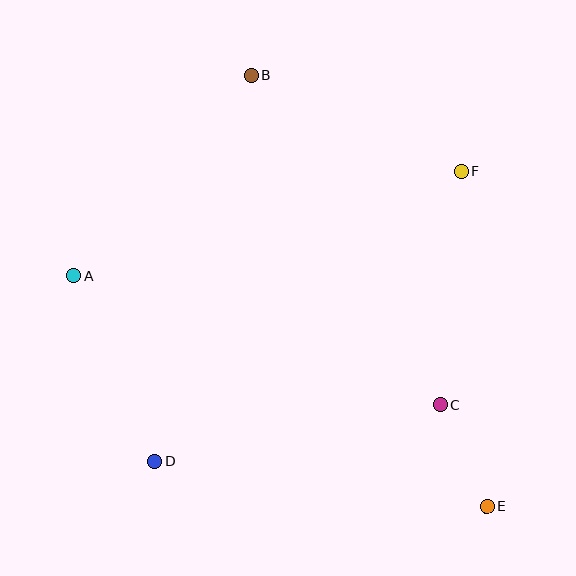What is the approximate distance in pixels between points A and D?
The distance between A and D is approximately 203 pixels.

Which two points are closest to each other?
Points C and E are closest to each other.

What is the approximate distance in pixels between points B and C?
The distance between B and C is approximately 380 pixels.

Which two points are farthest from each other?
Points B and E are farthest from each other.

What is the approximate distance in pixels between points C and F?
The distance between C and F is approximately 235 pixels.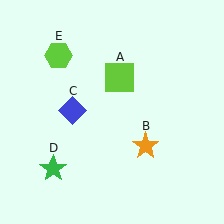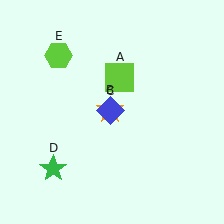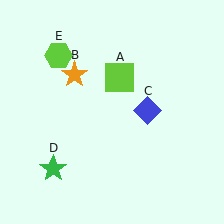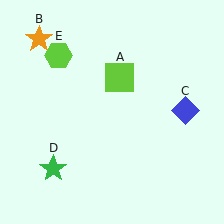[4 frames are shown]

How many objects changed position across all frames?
2 objects changed position: orange star (object B), blue diamond (object C).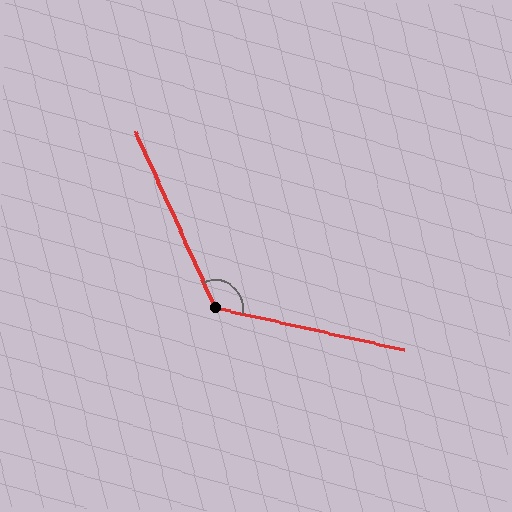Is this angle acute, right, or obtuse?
It is obtuse.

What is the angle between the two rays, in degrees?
Approximately 127 degrees.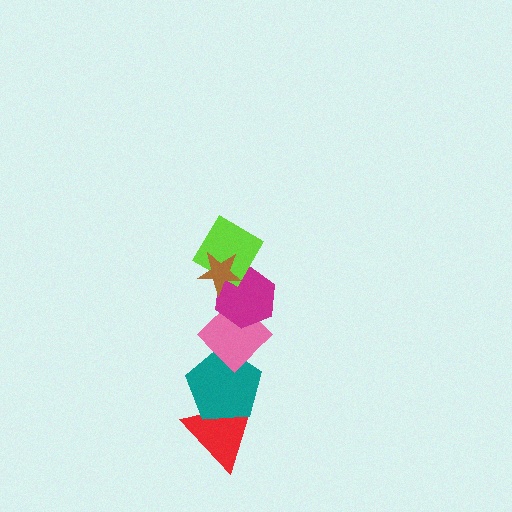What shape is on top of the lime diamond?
The brown star is on top of the lime diamond.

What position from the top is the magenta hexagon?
The magenta hexagon is 3rd from the top.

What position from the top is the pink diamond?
The pink diamond is 4th from the top.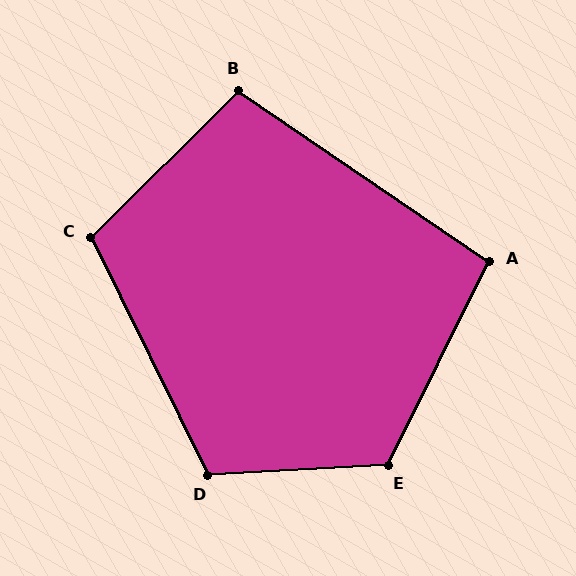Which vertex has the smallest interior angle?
A, at approximately 98 degrees.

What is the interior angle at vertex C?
Approximately 109 degrees (obtuse).